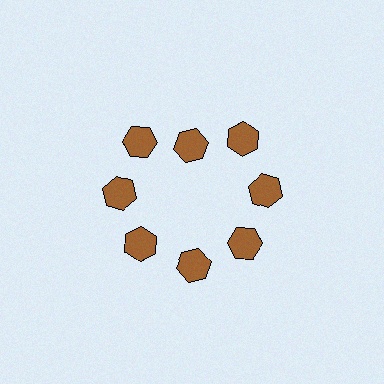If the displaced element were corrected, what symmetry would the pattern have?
It would have 8-fold rotational symmetry — the pattern would map onto itself every 45 degrees.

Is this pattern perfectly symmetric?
No. The 8 brown hexagons are arranged in a ring, but one element near the 12 o'clock position is pulled inward toward the center, breaking the 8-fold rotational symmetry.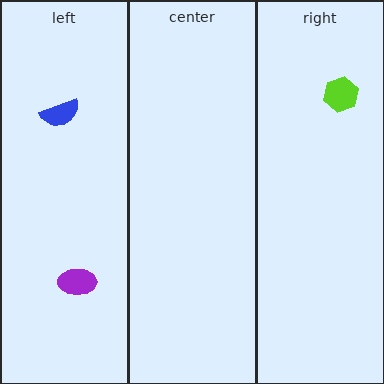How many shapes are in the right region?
1.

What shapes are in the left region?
The blue semicircle, the purple ellipse.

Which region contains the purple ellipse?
The left region.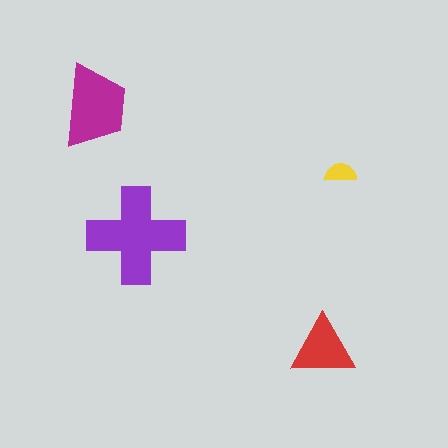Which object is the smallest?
The yellow semicircle.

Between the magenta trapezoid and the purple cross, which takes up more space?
The purple cross.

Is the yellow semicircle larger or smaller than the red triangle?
Smaller.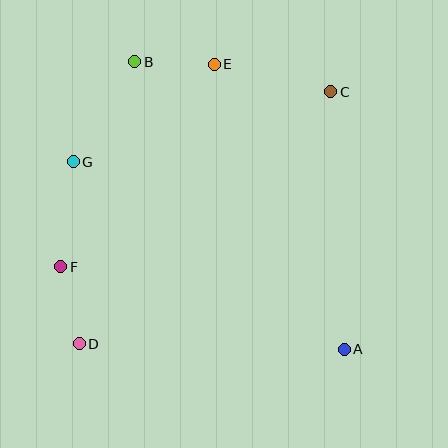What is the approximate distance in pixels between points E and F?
The distance between E and F is approximately 254 pixels.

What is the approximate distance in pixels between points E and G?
The distance between E and G is approximately 172 pixels.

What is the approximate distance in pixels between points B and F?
The distance between B and F is approximately 218 pixels.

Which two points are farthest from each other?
Points A and B are farthest from each other.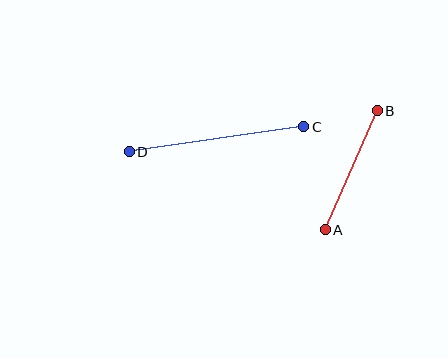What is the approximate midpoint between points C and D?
The midpoint is at approximately (216, 139) pixels.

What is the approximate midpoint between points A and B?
The midpoint is at approximately (351, 170) pixels.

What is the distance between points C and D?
The distance is approximately 176 pixels.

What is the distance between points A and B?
The distance is approximately 130 pixels.